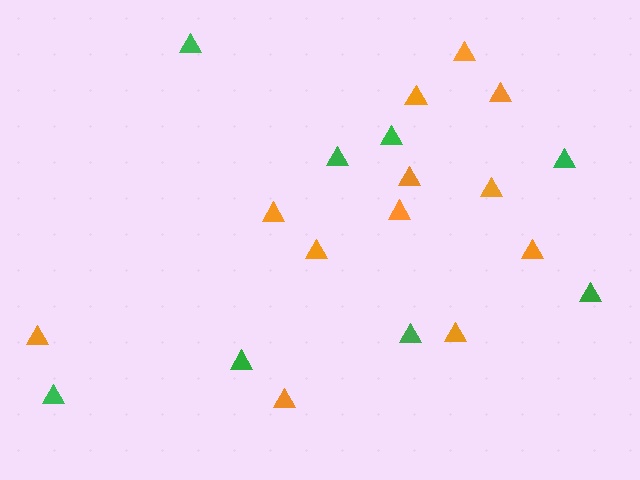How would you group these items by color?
There are 2 groups: one group of green triangles (8) and one group of orange triangles (12).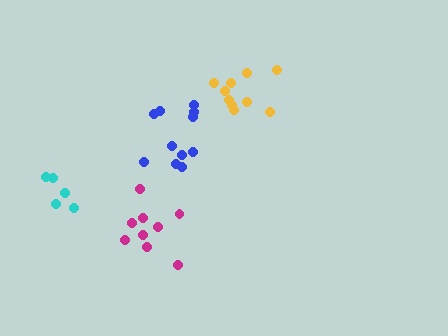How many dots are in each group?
Group 1: 11 dots, Group 2: 5 dots, Group 3: 9 dots, Group 4: 10 dots (35 total).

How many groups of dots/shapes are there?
There are 4 groups.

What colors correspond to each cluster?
The clusters are colored: blue, cyan, magenta, yellow.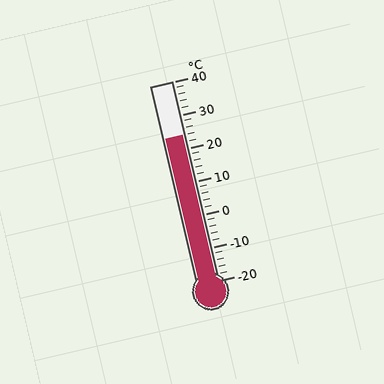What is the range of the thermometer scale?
The thermometer scale ranges from -20°C to 40°C.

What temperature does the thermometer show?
The thermometer shows approximately 24°C.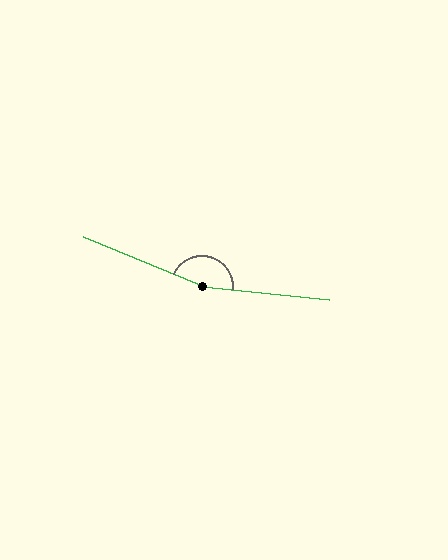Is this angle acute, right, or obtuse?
It is obtuse.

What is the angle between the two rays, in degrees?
Approximately 163 degrees.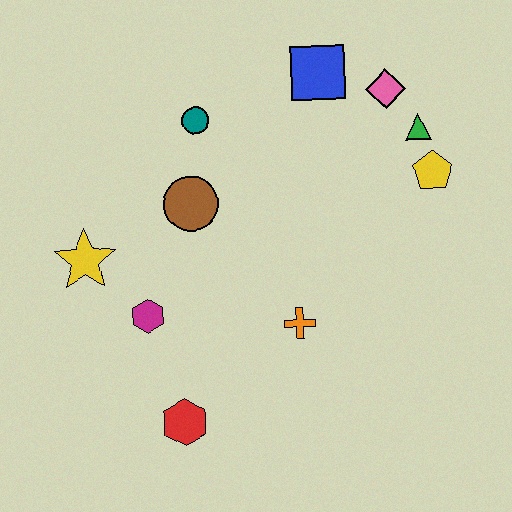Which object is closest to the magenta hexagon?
The yellow star is closest to the magenta hexagon.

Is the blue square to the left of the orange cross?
No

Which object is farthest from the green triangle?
The red hexagon is farthest from the green triangle.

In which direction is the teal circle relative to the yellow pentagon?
The teal circle is to the left of the yellow pentagon.